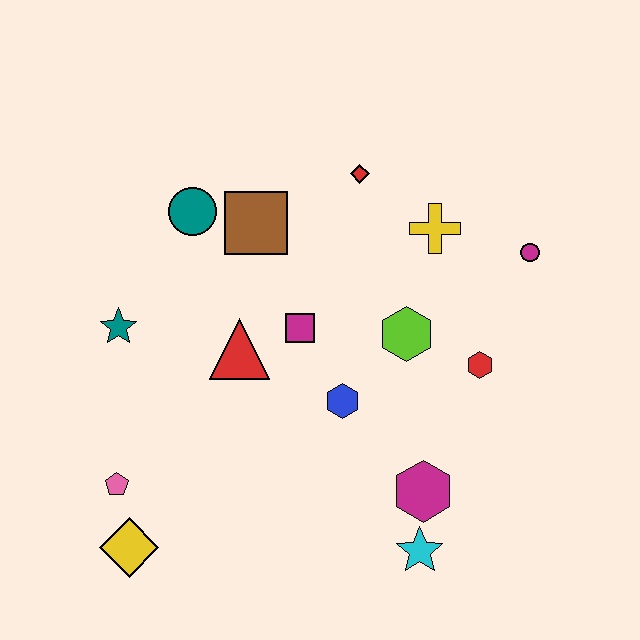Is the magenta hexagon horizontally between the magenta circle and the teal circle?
Yes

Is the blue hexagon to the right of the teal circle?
Yes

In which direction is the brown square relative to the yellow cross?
The brown square is to the left of the yellow cross.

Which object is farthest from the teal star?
The magenta circle is farthest from the teal star.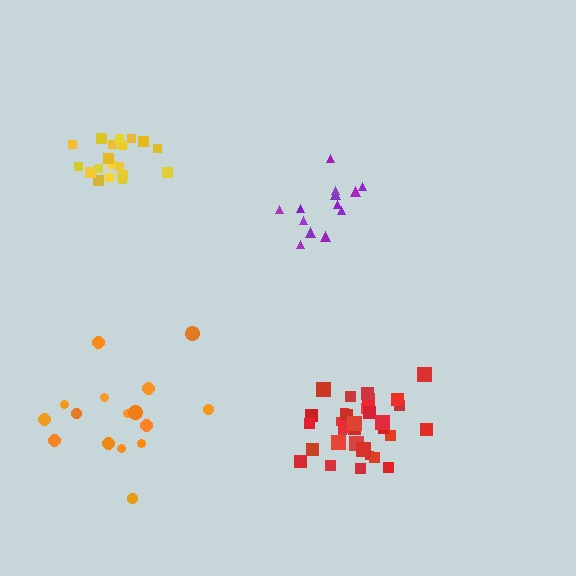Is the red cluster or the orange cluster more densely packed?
Red.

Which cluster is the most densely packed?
Red.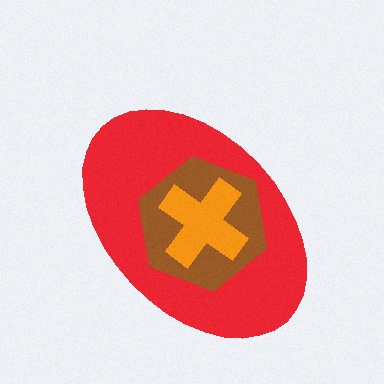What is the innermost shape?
The orange cross.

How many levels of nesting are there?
3.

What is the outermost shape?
The red ellipse.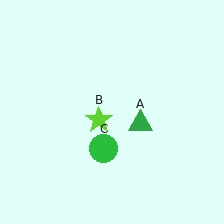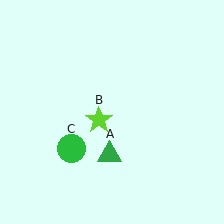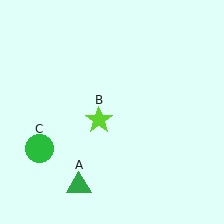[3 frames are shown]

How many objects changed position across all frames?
2 objects changed position: green triangle (object A), green circle (object C).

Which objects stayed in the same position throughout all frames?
Lime star (object B) remained stationary.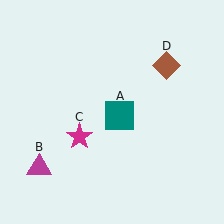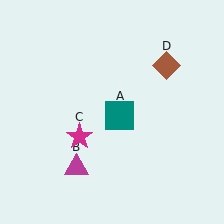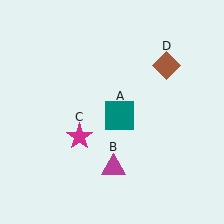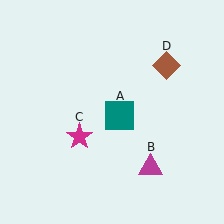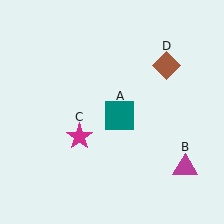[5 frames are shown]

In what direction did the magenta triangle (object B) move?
The magenta triangle (object B) moved right.